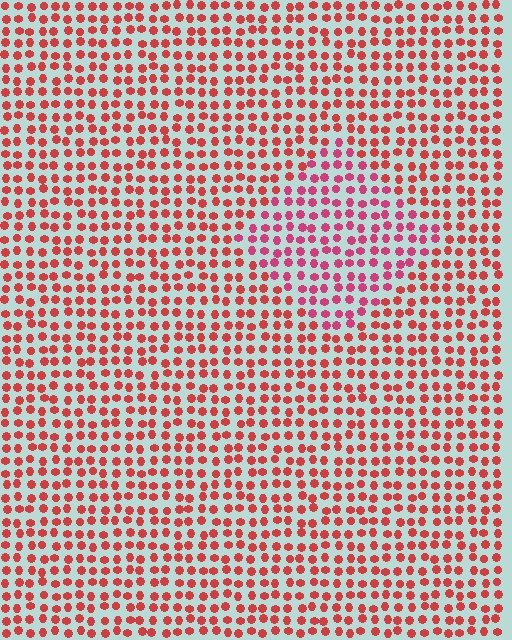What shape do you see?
I see a diamond.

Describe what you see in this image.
The image is filled with small red elements in a uniform arrangement. A diamond-shaped region is visible where the elements are tinted to a slightly different hue, forming a subtle color boundary.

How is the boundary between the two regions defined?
The boundary is defined purely by a slight shift in hue (about 25 degrees). Spacing, size, and orientation are identical on both sides.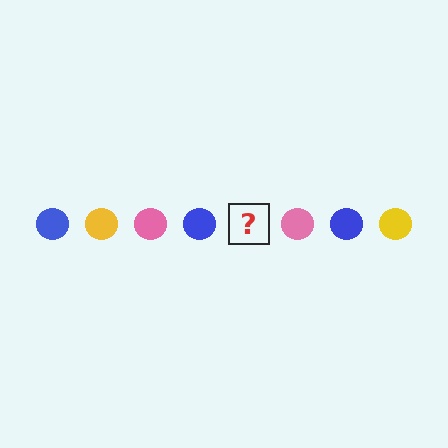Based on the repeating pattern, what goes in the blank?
The blank should be a yellow circle.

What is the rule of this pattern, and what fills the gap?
The rule is that the pattern cycles through blue, yellow, pink circles. The gap should be filled with a yellow circle.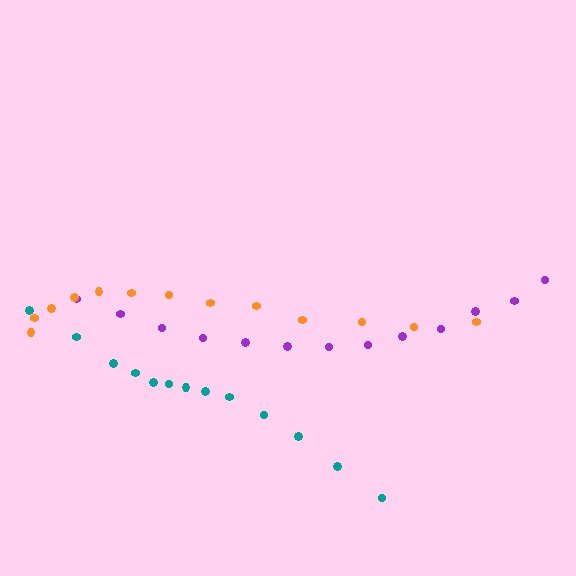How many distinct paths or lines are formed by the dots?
There are 3 distinct paths.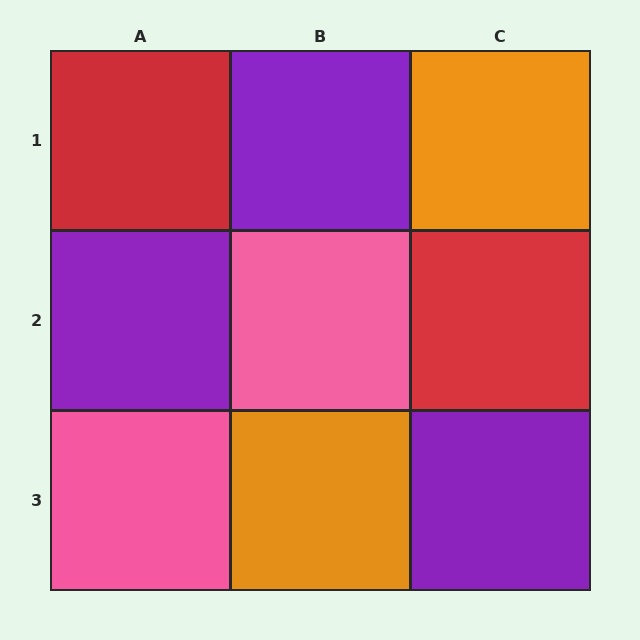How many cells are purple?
3 cells are purple.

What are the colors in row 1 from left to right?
Red, purple, orange.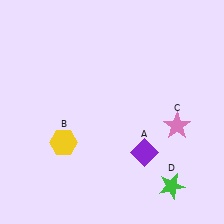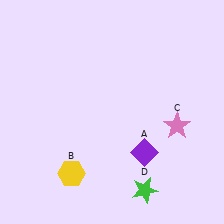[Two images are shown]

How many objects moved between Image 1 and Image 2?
2 objects moved between the two images.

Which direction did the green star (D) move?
The green star (D) moved left.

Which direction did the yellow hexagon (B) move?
The yellow hexagon (B) moved down.